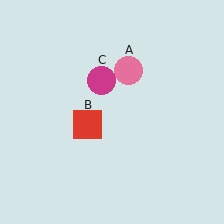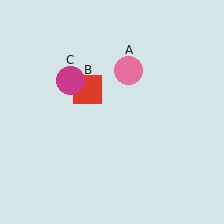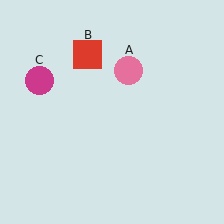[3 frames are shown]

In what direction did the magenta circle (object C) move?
The magenta circle (object C) moved left.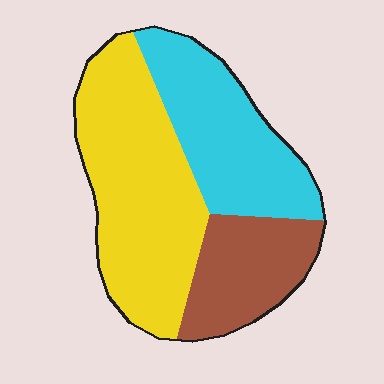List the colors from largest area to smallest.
From largest to smallest: yellow, cyan, brown.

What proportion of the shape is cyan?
Cyan takes up between a quarter and a half of the shape.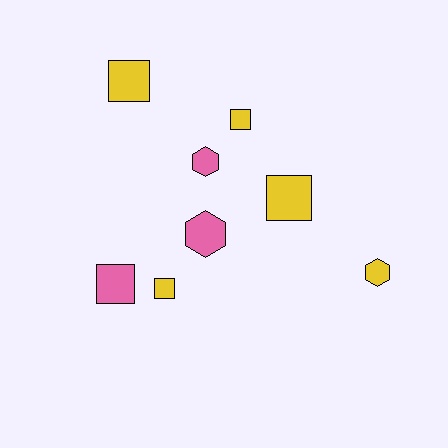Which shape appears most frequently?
Square, with 5 objects.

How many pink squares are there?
There is 1 pink square.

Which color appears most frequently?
Yellow, with 5 objects.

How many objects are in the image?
There are 8 objects.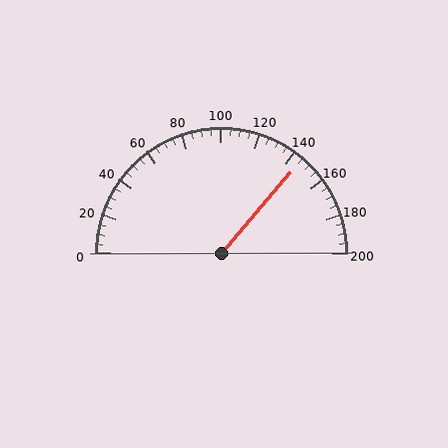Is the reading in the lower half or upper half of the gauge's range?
The reading is in the upper half of the range (0 to 200).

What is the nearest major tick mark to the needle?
The nearest major tick mark is 140.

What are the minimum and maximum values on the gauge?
The gauge ranges from 0 to 200.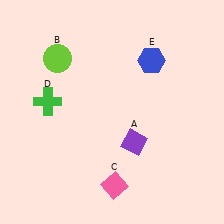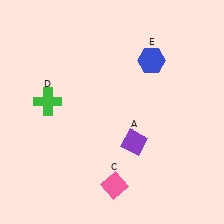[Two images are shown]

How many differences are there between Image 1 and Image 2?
There is 1 difference between the two images.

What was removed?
The lime circle (B) was removed in Image 2.